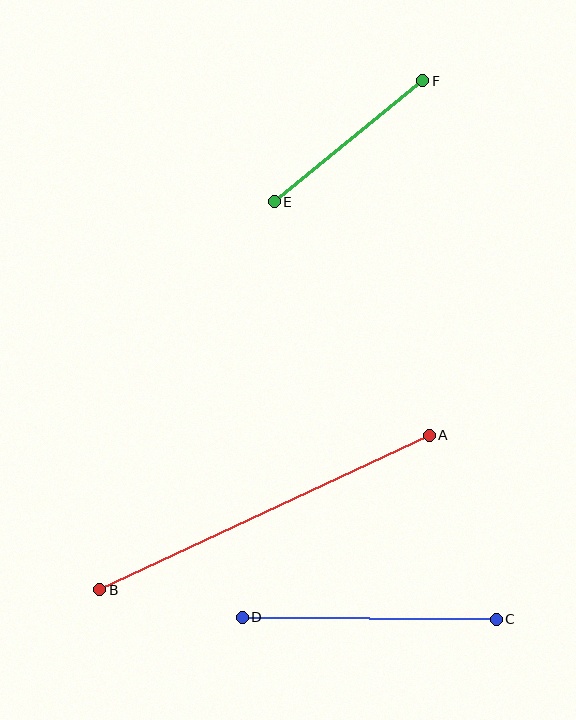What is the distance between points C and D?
The distance is approximately 254 pixels.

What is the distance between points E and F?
The distance is approximately 192 pixels.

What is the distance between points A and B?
The distance is approximately 364 pixels.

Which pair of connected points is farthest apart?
Points A and B are farthest apart.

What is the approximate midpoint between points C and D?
The midpoint is at approximately (369, 618) pixels.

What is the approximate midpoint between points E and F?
The midpoint is at approximately (348, 141) pixels.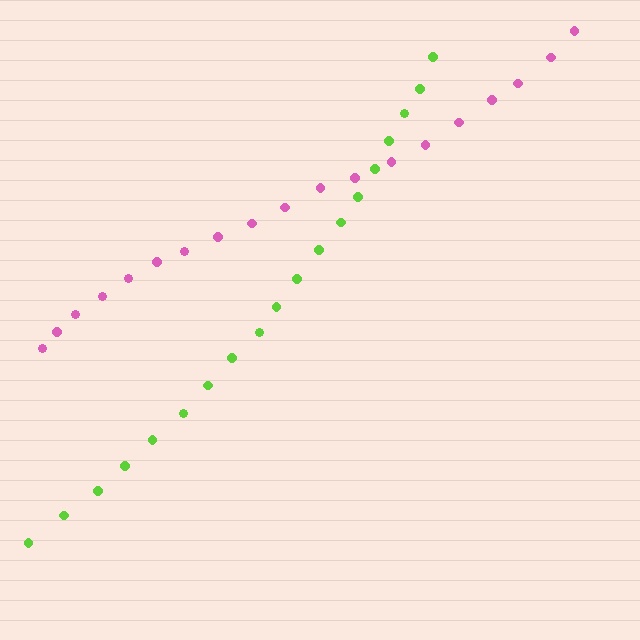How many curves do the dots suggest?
There are 2 distinct paths.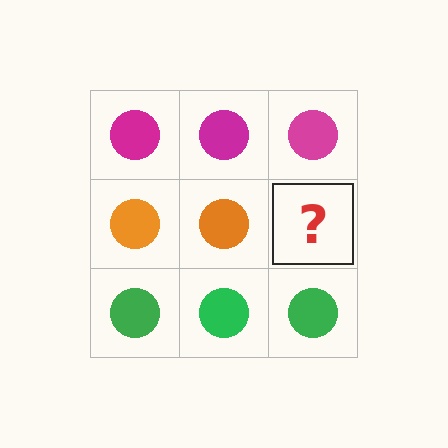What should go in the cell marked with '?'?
The missing cell should contain an orange circle.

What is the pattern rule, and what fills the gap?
The rule is that each row has a consistent color. The gap should be filled with an orange circle.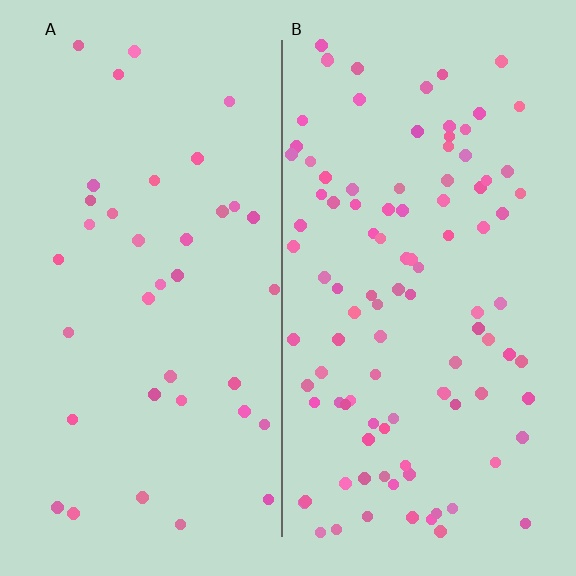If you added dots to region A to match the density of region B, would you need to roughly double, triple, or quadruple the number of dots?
Approximately triple.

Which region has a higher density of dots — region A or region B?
B (the right).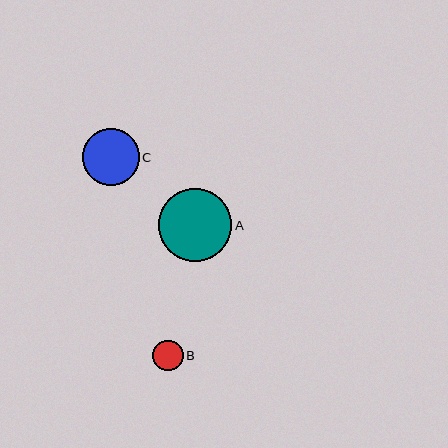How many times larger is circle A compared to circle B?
Circle A is approximately 2.4 times the size of circle B.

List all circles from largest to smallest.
From largest to smallest: A, C, B.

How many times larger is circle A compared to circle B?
Circle A is approximately 2.4 times the size of circle B.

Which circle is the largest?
Circle A is the largest with a size of approximately 73 pixels.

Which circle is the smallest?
Circle B is the smallest with a size of approximately 30 pixels.